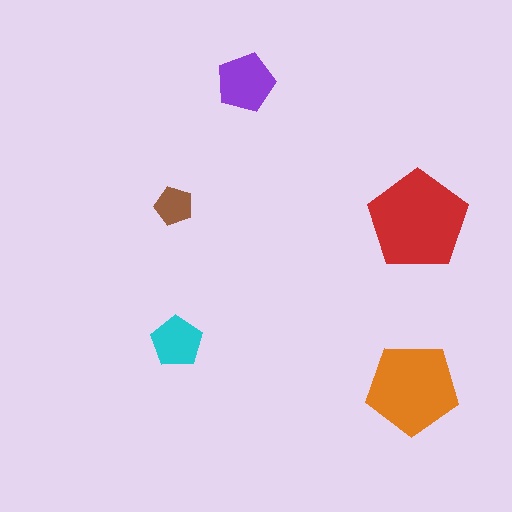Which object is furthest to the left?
The brown pentagon is leftmost.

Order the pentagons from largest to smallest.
the red one, the orange one, the purple one, the cyan one, the brown one.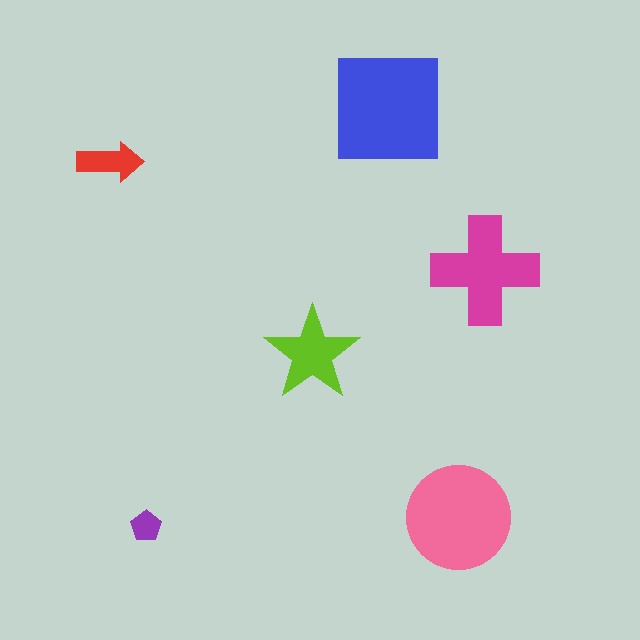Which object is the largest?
The blue square.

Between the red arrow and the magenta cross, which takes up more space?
The magenta cross.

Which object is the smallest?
The purple pentagon.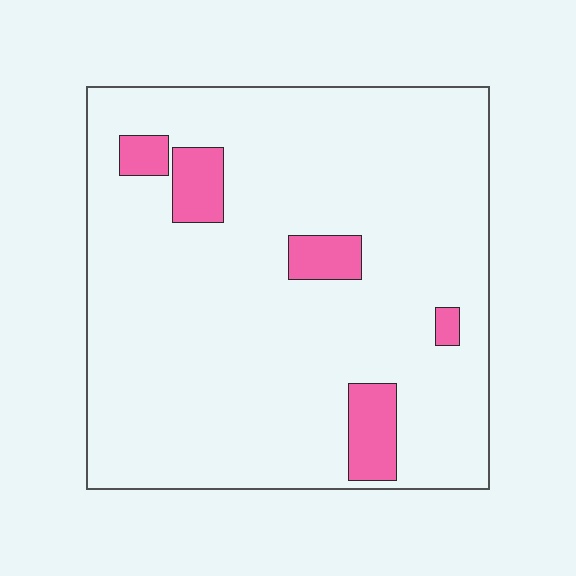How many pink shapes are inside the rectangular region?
5.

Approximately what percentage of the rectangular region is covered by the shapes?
Approximately 10%.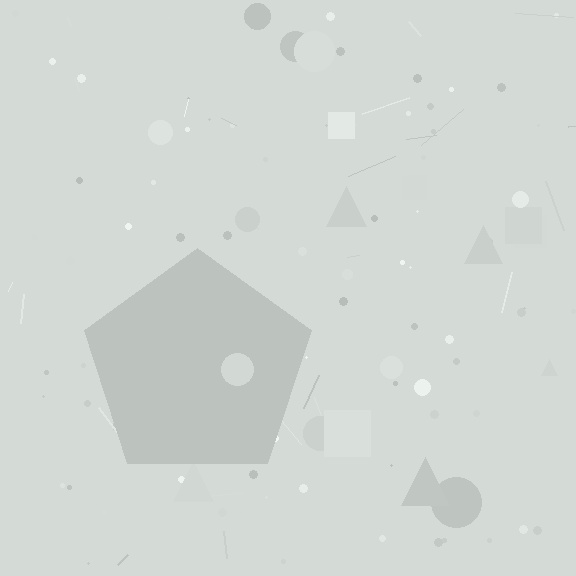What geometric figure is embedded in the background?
A pentagon is embedded in the background.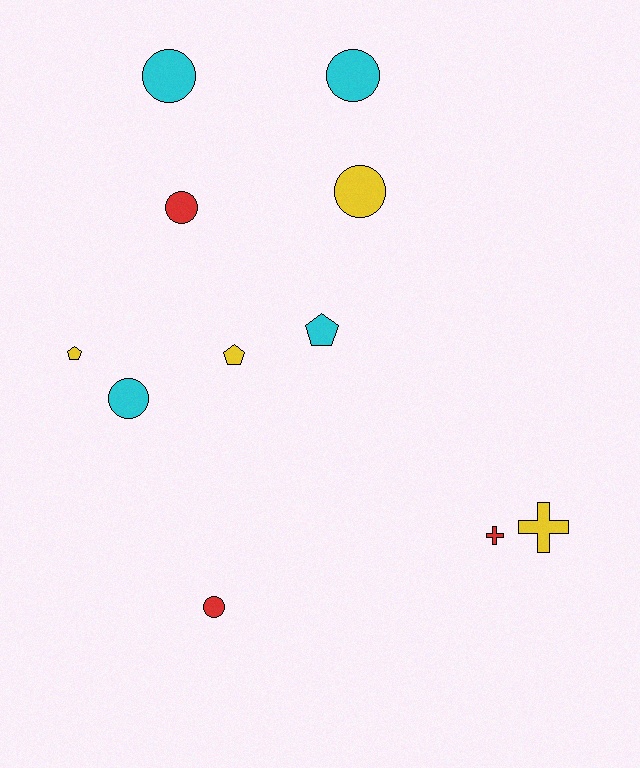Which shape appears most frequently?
Circle, with 6 objects.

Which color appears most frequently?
Cyan, with 4 objects.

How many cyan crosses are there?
There are no cyan crosses.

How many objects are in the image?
There are 11 objects.